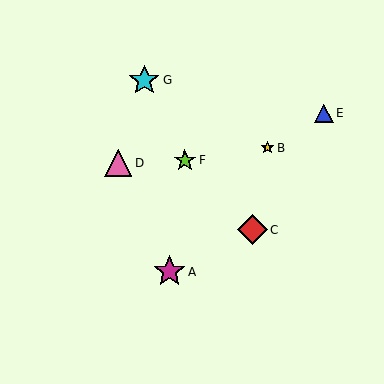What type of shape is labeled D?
Shape D is a pink triangle.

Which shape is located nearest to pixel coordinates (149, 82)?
The cyan star (labeled G) at (144, 80) is nearest to that location.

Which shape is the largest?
The magenta star (labeled A) is the largest.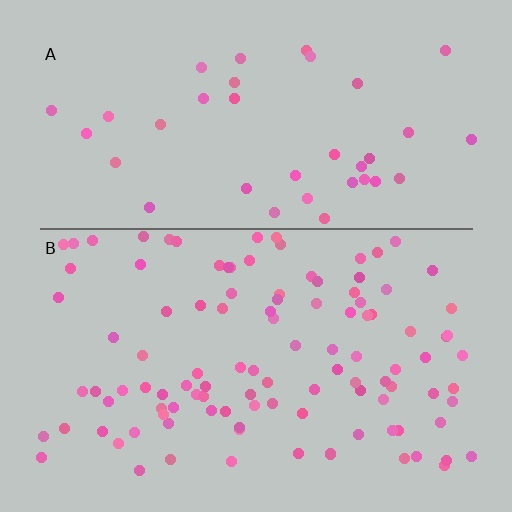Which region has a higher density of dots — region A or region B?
B (the bottom).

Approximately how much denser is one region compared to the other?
Approximately 2.8× — region B over region A.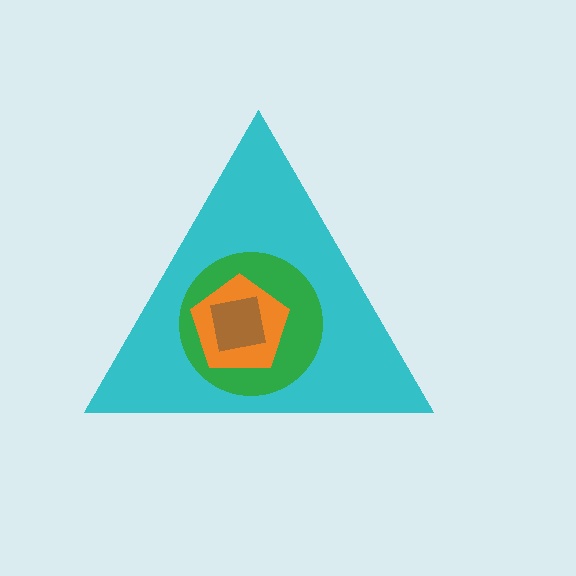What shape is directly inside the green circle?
The orange pentagon.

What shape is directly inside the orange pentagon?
The brown square.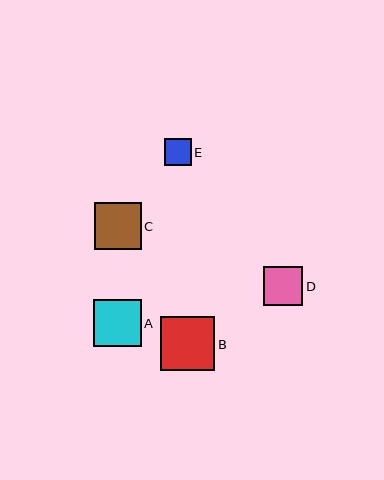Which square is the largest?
Square B is the largest with a size of approximately 54 pixels.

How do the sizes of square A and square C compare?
Square A and square C are approximately the same size.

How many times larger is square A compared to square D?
Square A is approximately 1.2 times the size of square D.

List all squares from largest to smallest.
From largest to smallest: B, A, C, D, E.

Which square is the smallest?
Square E is the smallest with a size of approximately 27 pixels.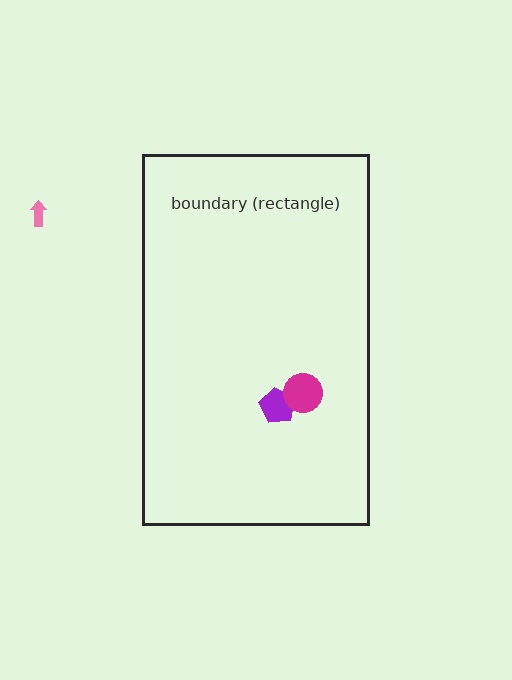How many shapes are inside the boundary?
2 inside, 1 outside.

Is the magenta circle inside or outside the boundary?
Inside.